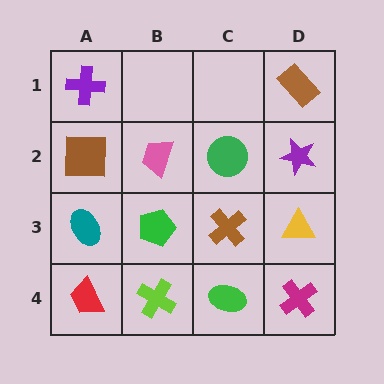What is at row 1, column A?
A purple cross.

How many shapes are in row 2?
4 shapes.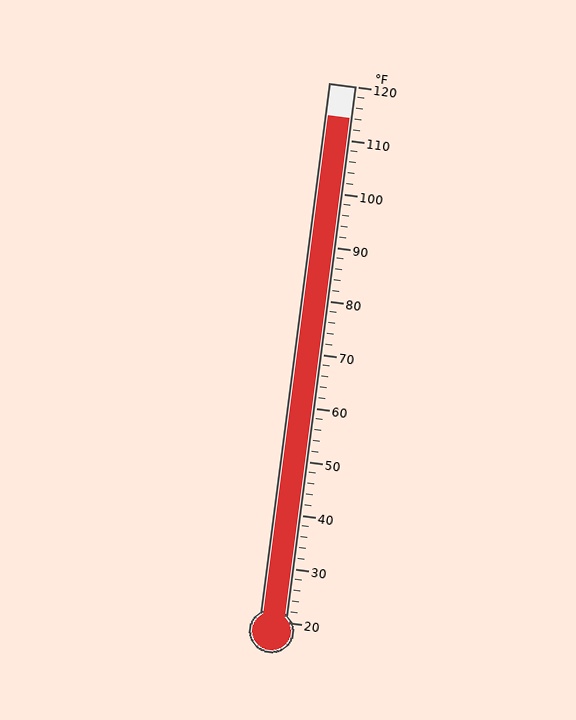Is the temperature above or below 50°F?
The temperature is above 50°F.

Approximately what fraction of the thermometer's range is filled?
The thermometer is filled to approximately 95% of its range.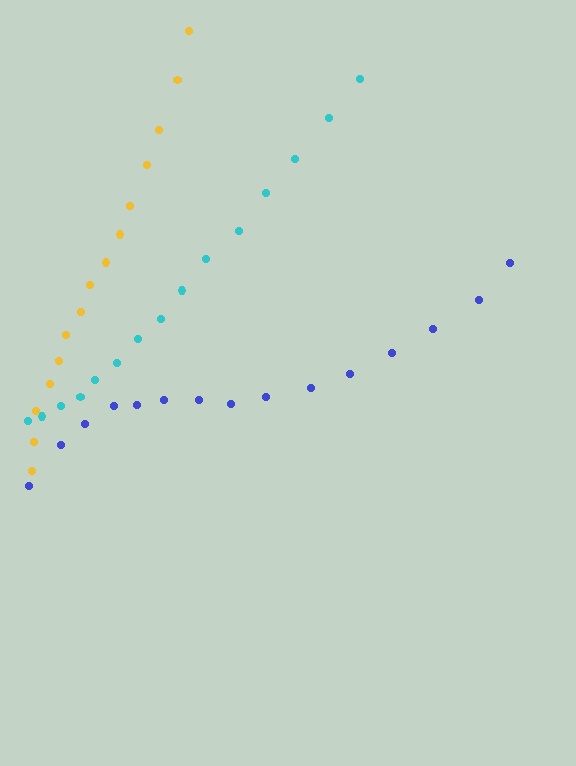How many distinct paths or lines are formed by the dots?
There are 3 distinct paths.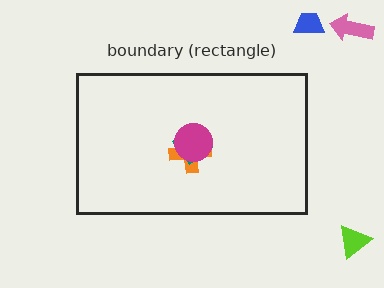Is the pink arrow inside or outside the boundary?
Outside.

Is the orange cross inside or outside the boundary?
Inside.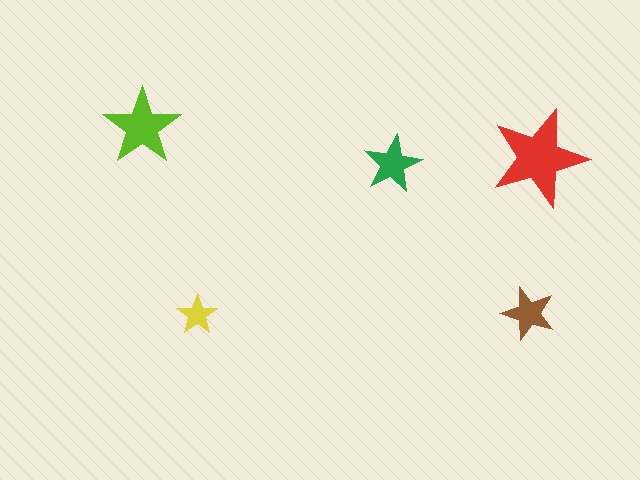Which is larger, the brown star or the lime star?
The lime one.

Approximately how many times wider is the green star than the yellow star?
About 1.5 times wider.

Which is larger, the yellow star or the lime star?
The lime one.